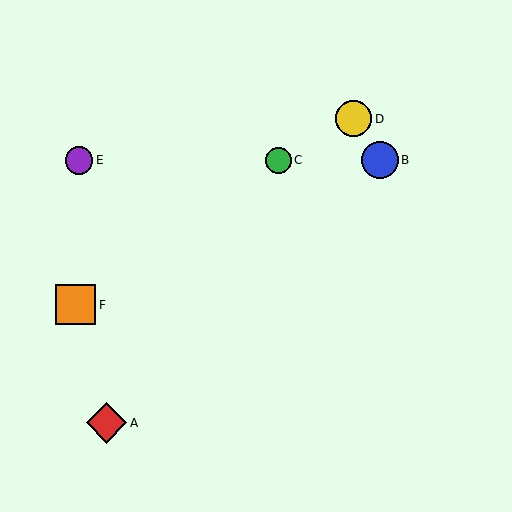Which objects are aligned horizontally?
Objects B, C, E are aligned horizontally.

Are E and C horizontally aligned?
Yes, both are at y≈160.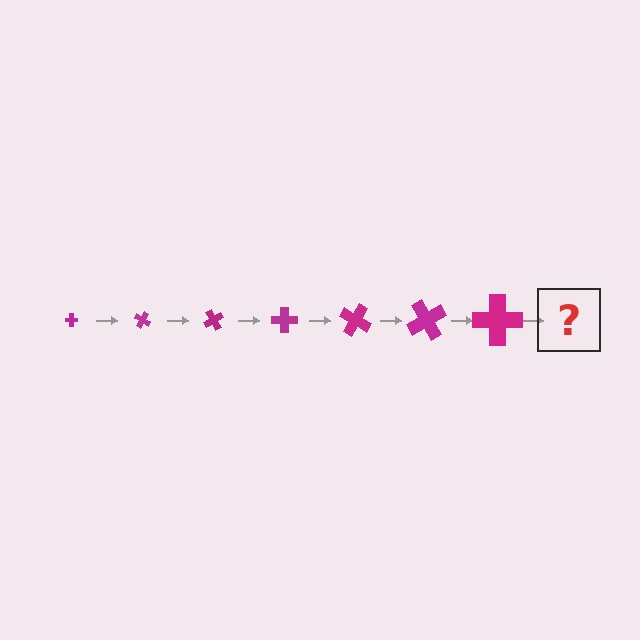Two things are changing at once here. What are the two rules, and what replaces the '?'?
The two rules are that the cross grows larger each step and it rotates 30 degrees each step. The '?' should be a cross, larger than the previous one and rotated 210 degrees from the start.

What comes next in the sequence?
The next element should be a cross, larger than the previous one and rotated 210 degrees from the start.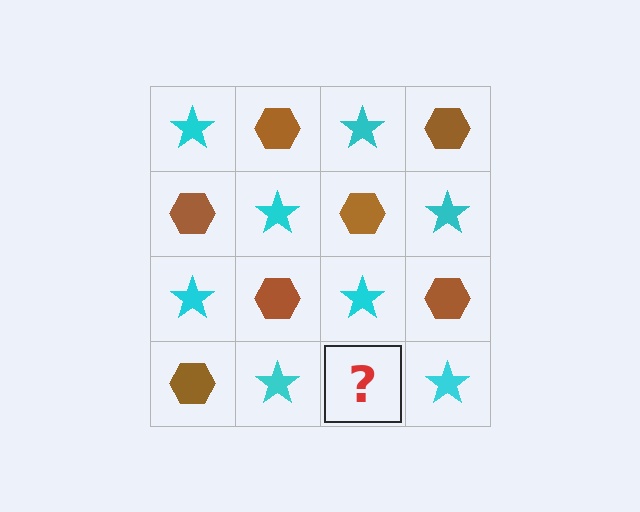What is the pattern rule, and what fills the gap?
The rule is that it alternates cyan star and brown hexagon in a checkerboard pattern. The gap should be filled with a brown hexagon.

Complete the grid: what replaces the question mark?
The question mark should be replaced with a brown hexagon.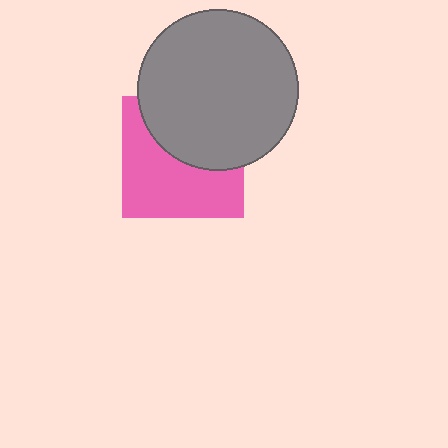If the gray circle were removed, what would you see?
You would see the complete pink square.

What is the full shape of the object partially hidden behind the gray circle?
The partially hidden object is a pink square.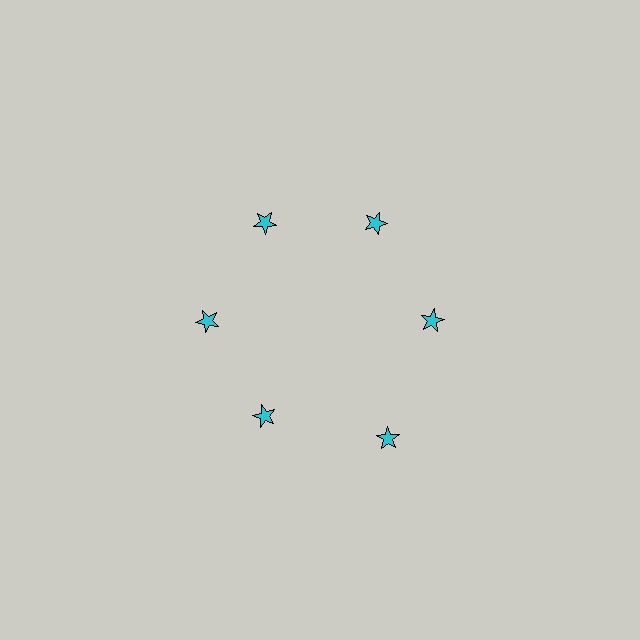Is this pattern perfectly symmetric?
No. The 6 cyan stars are arranged in a ring, but one element near the 5 o'clock position is pushed outward from the center, breaking the 6-fold rotational symmetry.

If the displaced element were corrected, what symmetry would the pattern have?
It would have 6-fold rotational symmetry — the pattern would map onto itself every 60 degrees.